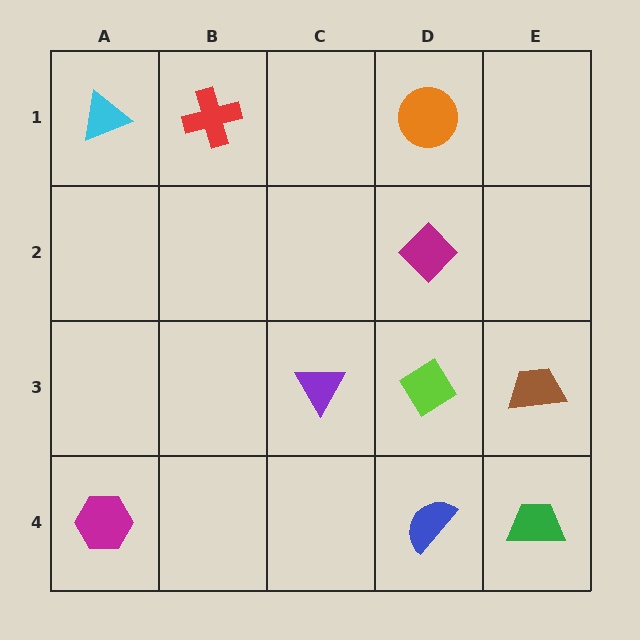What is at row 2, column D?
A magenta diamond.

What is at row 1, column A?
A cyan triangle.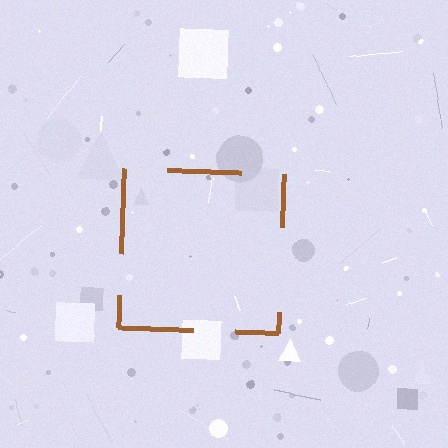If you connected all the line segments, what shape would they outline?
They would outline a square.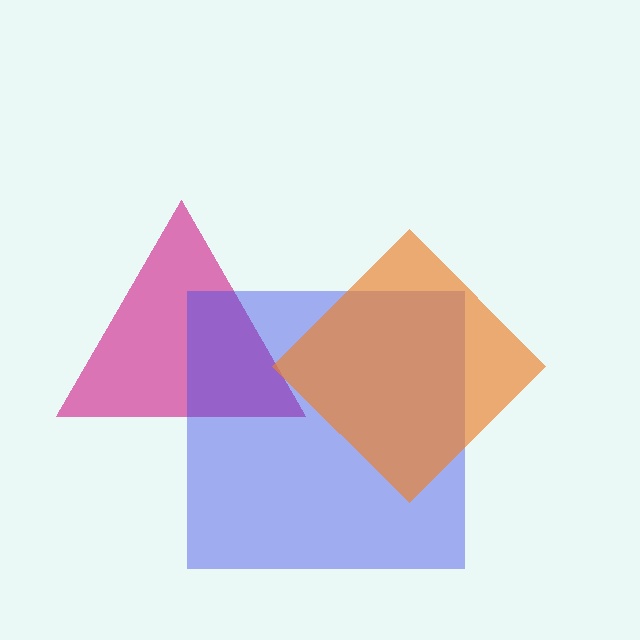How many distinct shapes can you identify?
There are 3 distinct shapes: a magenta triangle, a blue square, an orange diamond.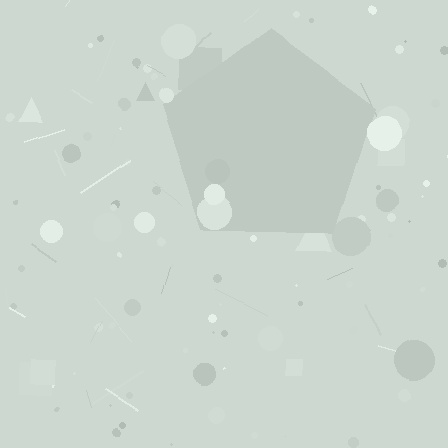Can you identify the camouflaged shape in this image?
The camouflaged shape is a pentagon.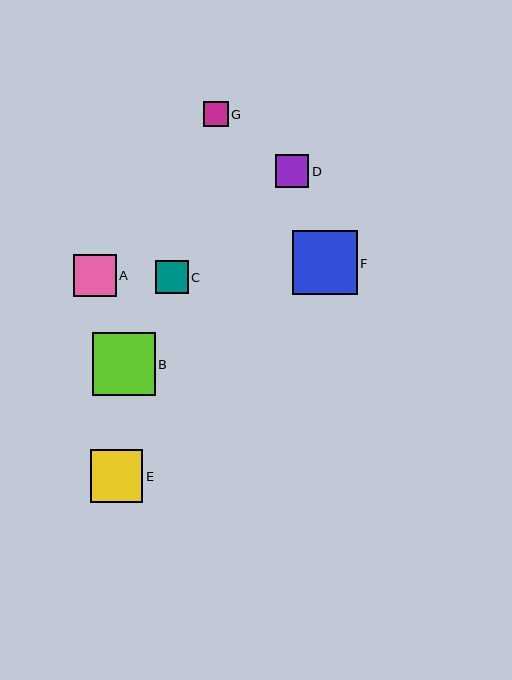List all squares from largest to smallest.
From largest to smallest: F, B, E, A, D, C, G.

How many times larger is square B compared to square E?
Square B is approximately 1.2 times the size of square E.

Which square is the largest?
Square F is the largest with a size of approximately 64 pixels.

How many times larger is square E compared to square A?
Square E is approximately 1.2 times the size of square A.